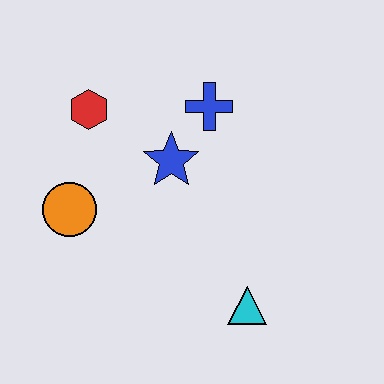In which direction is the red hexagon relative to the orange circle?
The red hexagon is above the orange circle.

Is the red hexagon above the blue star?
Yes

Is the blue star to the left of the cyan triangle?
Yes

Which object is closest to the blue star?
The blue cross is closest to the blue star.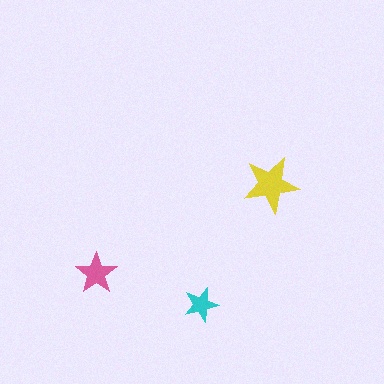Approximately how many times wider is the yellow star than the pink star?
About 1.5 times wider.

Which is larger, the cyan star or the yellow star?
The yellow one.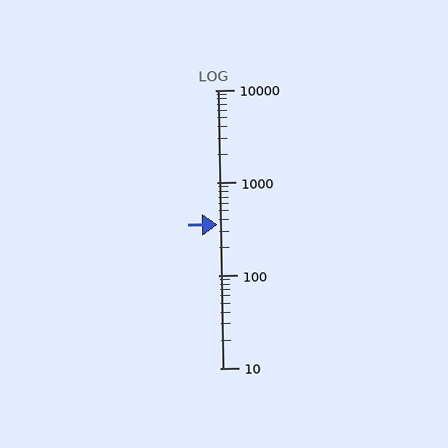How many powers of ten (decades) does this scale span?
The scale spans 3 decades, from 10 to 10000.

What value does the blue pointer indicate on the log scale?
The pointer indicates approximately 350.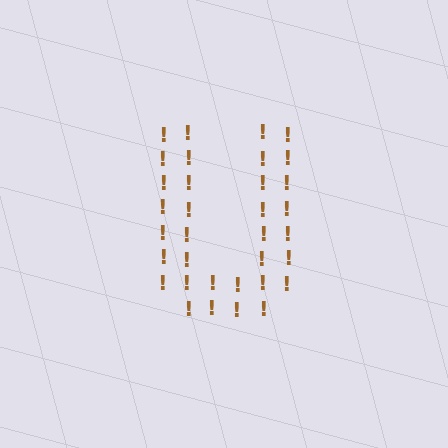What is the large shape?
The large shape is the letter U.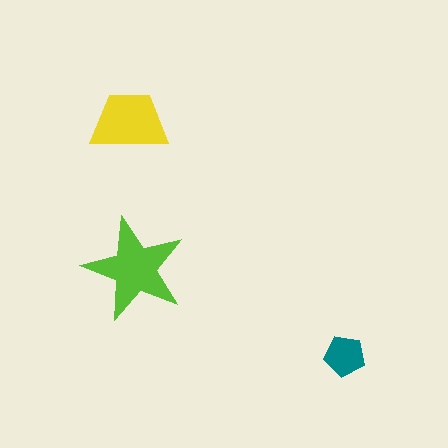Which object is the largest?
The lime star.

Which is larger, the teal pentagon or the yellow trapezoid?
The yellow trapezoid.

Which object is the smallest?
The teal pentagon.